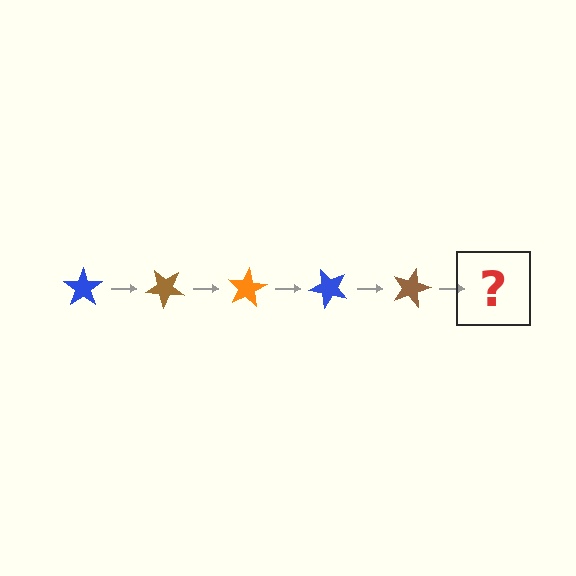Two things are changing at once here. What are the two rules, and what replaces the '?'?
The two rules are that it rotates 40 degrees each step and the color cycles through blue, brown, and orange. The '?' should be an orange star, rotated 200 degrees from the start.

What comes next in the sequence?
The next element should be an orange star, rotated 200 degrees from the start.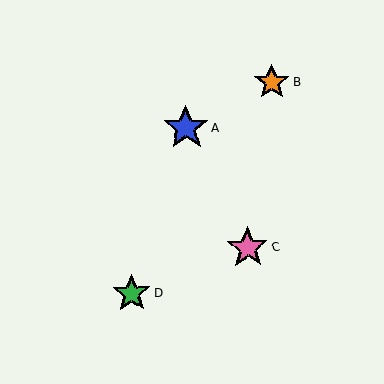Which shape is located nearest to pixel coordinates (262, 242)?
The pink star (labeled C) at (248, 248) is nearest to that location.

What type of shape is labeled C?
Shape C is a pink star.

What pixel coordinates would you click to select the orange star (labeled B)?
Click at (272, 82) to select the orange star B.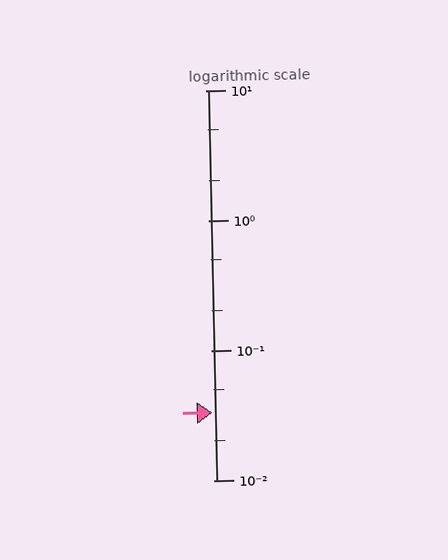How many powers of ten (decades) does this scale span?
The scale spans 3 decades, from 0.01 to 10.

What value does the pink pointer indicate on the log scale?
The pointer indicates approximately 0.033.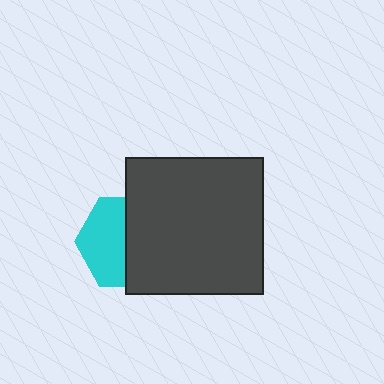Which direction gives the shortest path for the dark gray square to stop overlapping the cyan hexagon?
Moving right gives the shortest separation.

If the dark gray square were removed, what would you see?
You would see the complete cyan hexagon.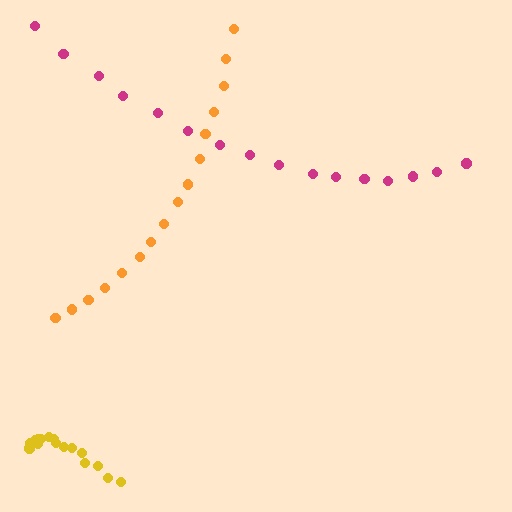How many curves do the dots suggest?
There are 3 distinct paths.